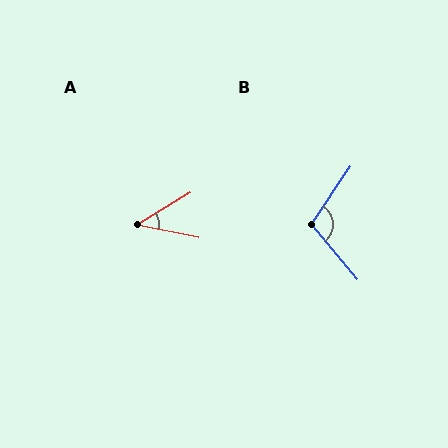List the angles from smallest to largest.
A (43°), B (106°).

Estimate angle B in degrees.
Approximately 106 degrees.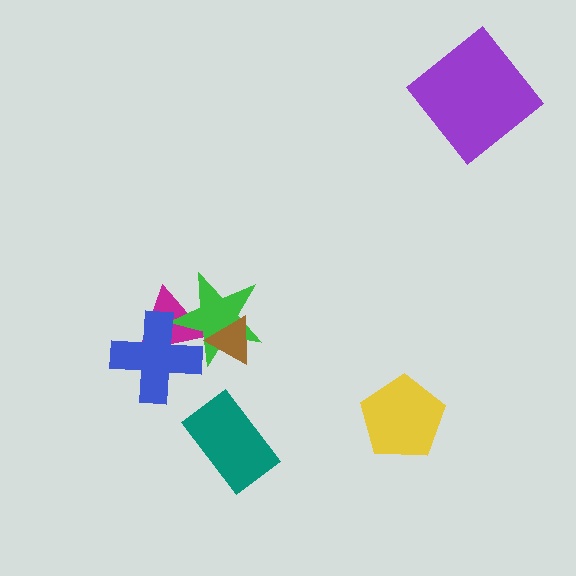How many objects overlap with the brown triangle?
1 object overlaps with the brown triangle.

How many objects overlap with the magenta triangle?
2 objects overlap with the magenta triangle.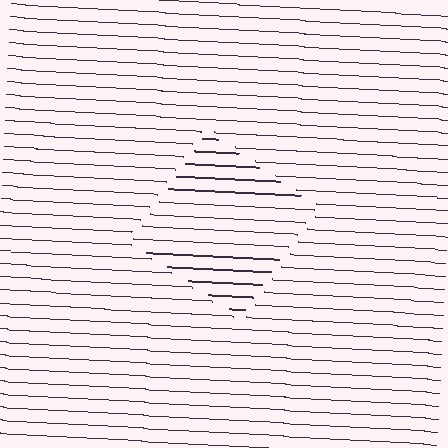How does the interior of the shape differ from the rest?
The interior of the shape contains the same grating, shifted by half a period — the contour is defined by the phase discontinuity where line-ends from the inner and outer gratings abut.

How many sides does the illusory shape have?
4 sides — the line-ends trace a square.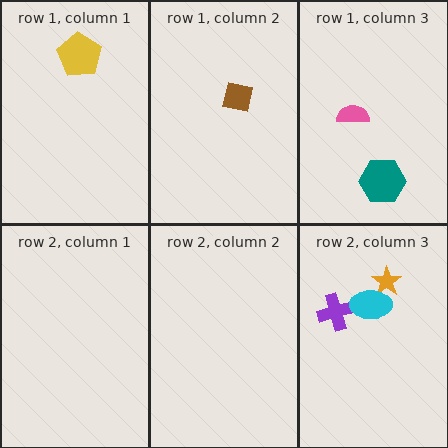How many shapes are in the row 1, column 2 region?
1.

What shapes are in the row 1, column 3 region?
The teal hexagon, the pink semicircle.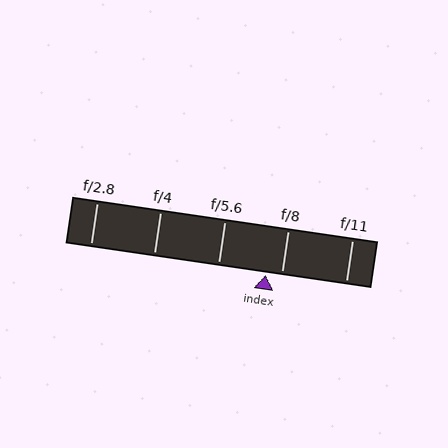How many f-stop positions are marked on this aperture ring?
There are 5 f-stop positions marked.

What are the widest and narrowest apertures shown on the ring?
The widest aperture shown is f/2.8 and the narrowest is f/11.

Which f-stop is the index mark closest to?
The index mark is closest to f/8.